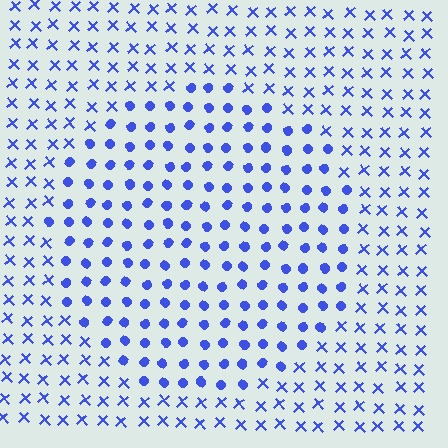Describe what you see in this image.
The image is filled with small blue elements arranged in a uniform grid. A circle-shaped region contains circles, while the surrounding area contains X marks. The boundary is defined purely by the change in element shape.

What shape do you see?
I see a circle.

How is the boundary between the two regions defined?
The boundary is defined by a change in element shape: circles inside vs. X marks outside. All elements share the same color and spacing.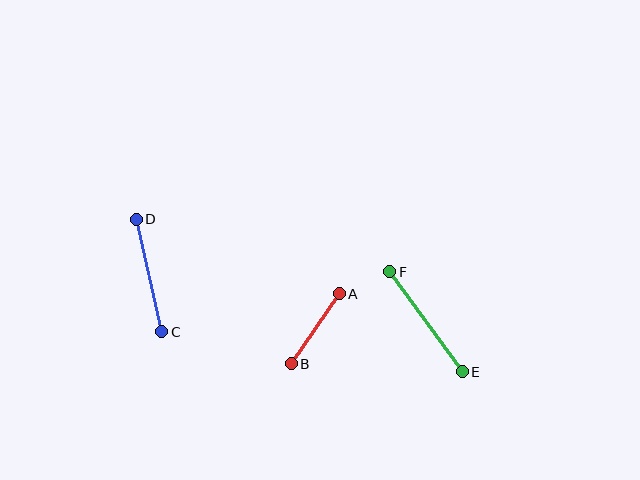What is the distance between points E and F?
The distance is approximately 124 pixels.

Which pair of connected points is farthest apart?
Points E and F are farthest apart.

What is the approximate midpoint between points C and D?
The midpoint is at approximately (149, 275) pixels.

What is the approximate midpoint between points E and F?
The midpoint is at approximately (426, 322) pixels.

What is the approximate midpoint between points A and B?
The midpoint is at approximately (315, 329) pixels.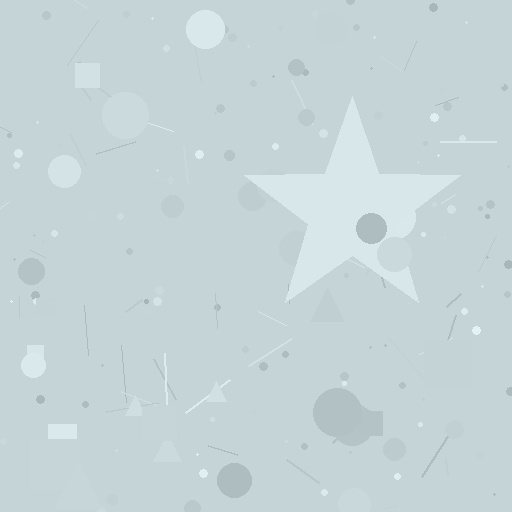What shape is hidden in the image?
A star is hidden in the image.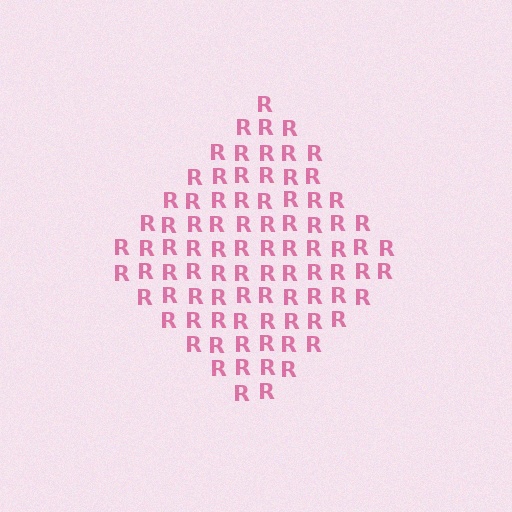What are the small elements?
The small elements are letter R's.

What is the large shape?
The large shape is a diamond.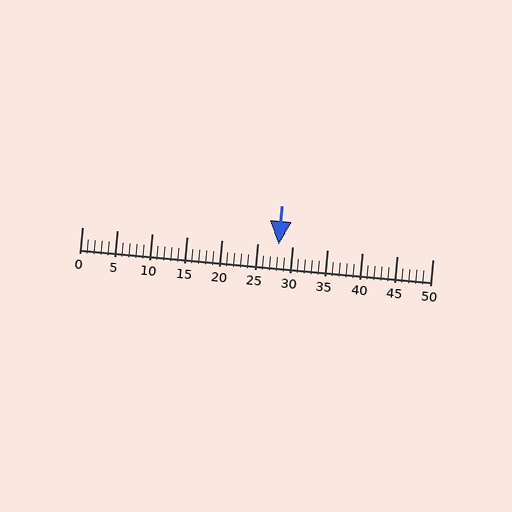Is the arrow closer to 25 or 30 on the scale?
The arrow is closer to 30.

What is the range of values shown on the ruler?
The ruler shows values from 0 to 50.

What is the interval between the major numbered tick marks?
The major tick marks are spaced 5 units apart.